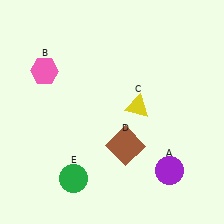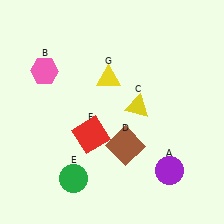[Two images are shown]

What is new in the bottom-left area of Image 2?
A red square (F) was added in the bottom-left area of Image 2.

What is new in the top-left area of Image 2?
A yellow triangle (G) was added in the top-left area of Image 2.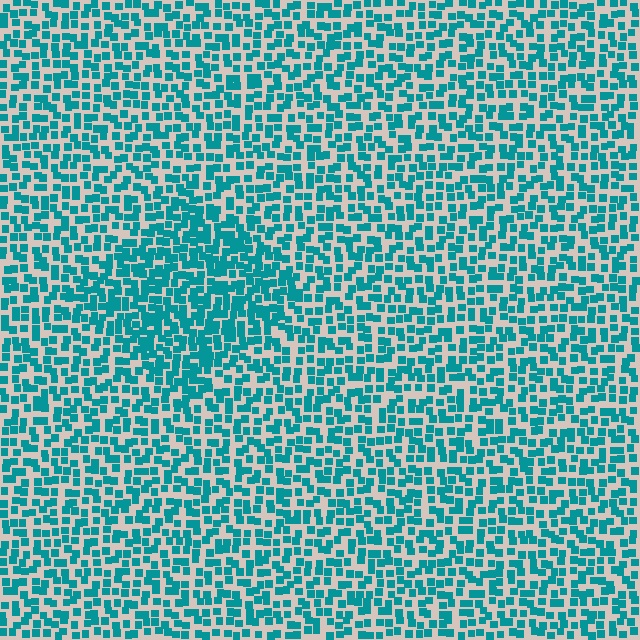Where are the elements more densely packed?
The elements are more densely packed inside the diamond boundary.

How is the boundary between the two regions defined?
The boundary is defined by a change in element density (approximately 1.5x ratio). All elements are the same color, size, and shape.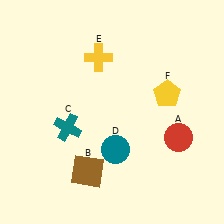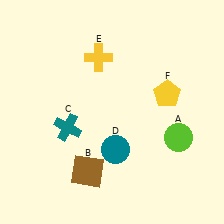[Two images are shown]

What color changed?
The circle (A) changed from red in Image 1 to lime in Image 2.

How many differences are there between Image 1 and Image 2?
There is 1 difference between the two images.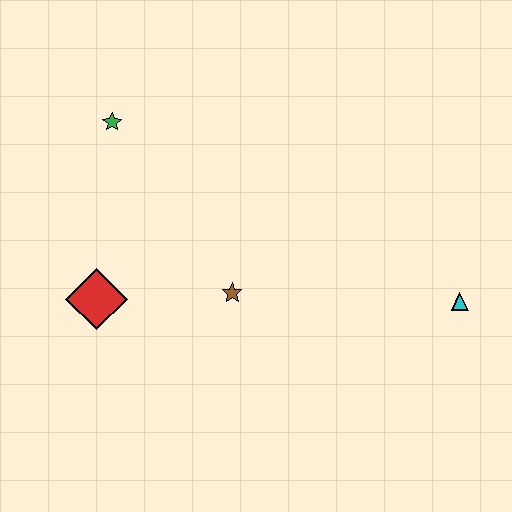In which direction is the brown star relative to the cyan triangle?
The brown star is to the left of the cyan triangle.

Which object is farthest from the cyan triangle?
The green star is farthest from the cyan triangle.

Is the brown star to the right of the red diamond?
Yes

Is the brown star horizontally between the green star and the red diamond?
No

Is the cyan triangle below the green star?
Yes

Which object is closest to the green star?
The red diamond is closest to the green star.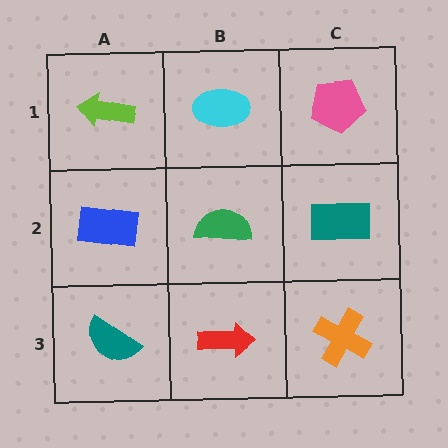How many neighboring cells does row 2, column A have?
3.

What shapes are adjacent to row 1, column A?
A blue rectangle (row 2, column A), a cyan ellipse (row 1, column B).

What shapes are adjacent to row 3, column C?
A teal rectangle (row 2, column C), a red arrow (row 3, column B).